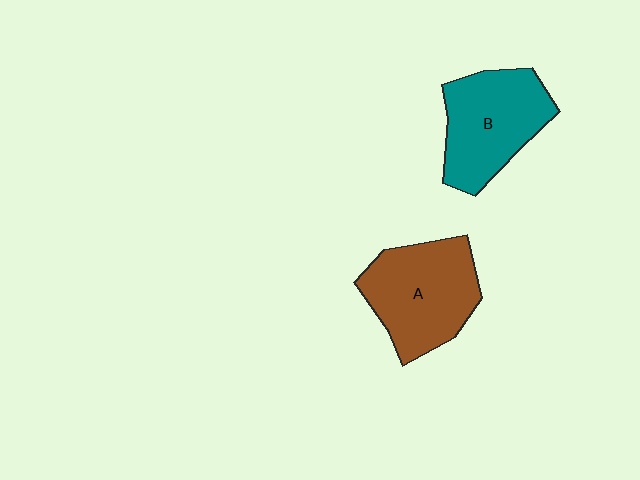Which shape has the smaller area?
Shape B (teal).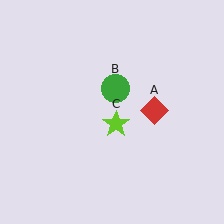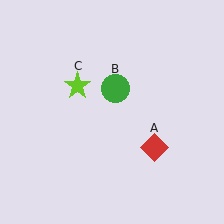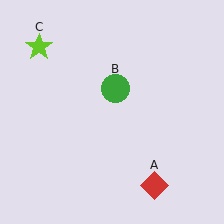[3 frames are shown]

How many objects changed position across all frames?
2 objects changed position: red diamond (object A), lime star (object C).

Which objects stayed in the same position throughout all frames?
Green circle (object B) remained stationary.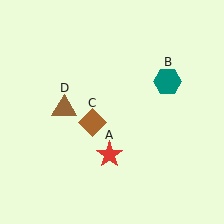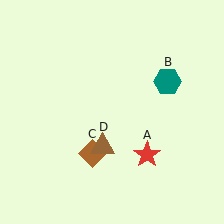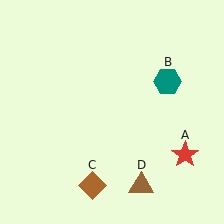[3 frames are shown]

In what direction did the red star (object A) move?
The red star (object A) moved right.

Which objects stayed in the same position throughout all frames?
Teal hexagon (object B) remained stationary.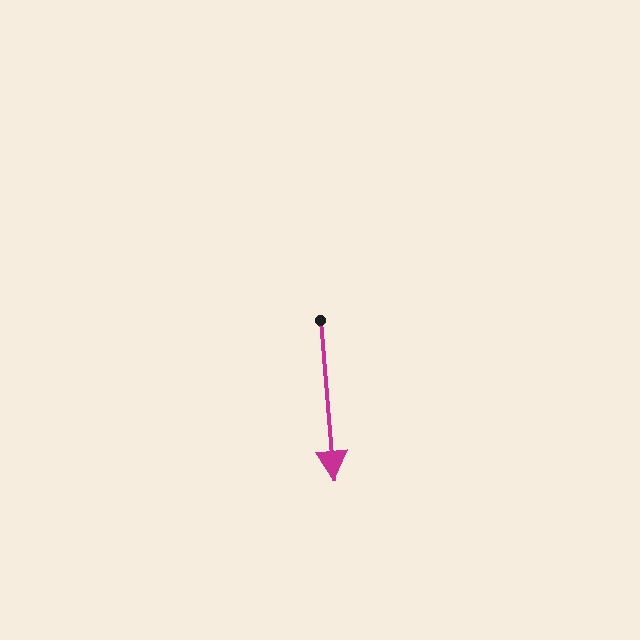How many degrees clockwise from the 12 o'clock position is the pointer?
Approximately 175 degrees.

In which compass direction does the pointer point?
South.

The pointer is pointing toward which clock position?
Roughly 6 o'clock.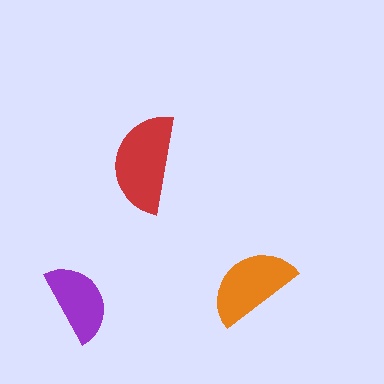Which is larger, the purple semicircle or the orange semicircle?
The orange one.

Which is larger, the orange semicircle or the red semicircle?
The red one.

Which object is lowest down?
The purple semicircle is bottommost.